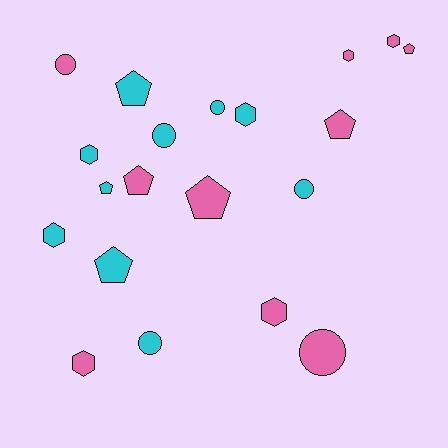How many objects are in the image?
There are 20 objects.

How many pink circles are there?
There are 2 pink circles.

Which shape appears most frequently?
Pentagon, with 7 objects.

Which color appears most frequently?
Pink, with 10 objects.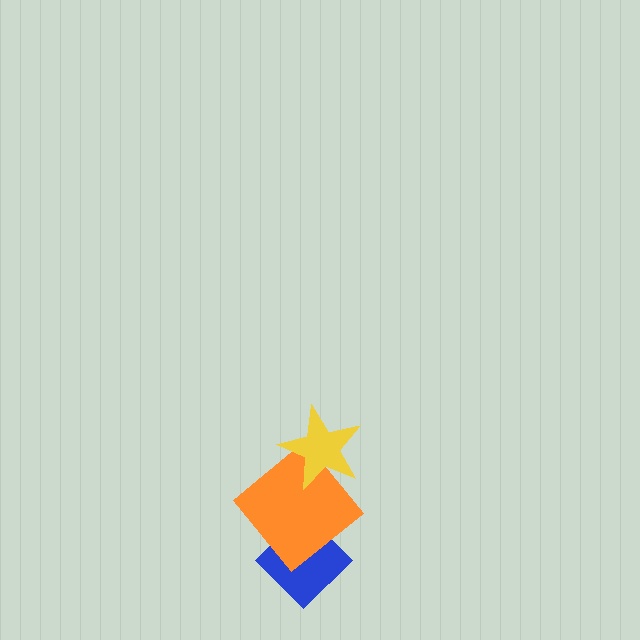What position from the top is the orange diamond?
The orange diamond is 2nd from the top.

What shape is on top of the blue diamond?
The orange diamond is on top of the blue diamond.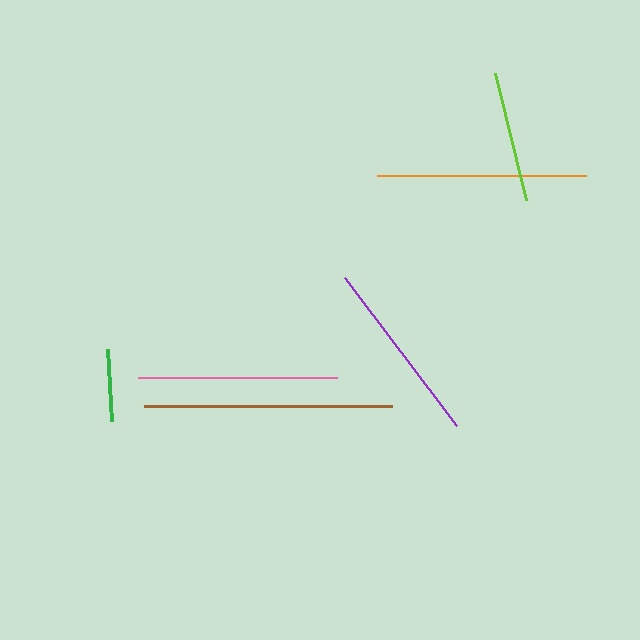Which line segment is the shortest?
The green line is the shortest at approximately 72 pixels.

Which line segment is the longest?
The brown line is the longest at approximately 248 pixels.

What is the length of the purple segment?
The purple segment is approximately 186 pixels long.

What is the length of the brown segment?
The brown segment is approximately 248 pixels long.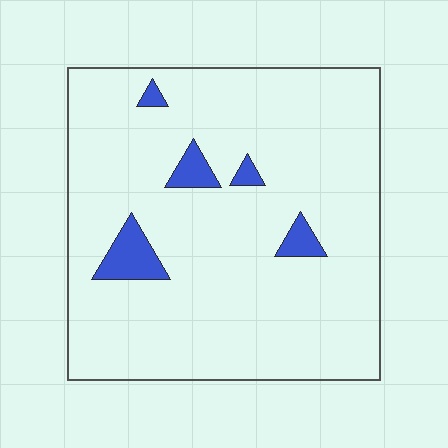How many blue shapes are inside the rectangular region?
5.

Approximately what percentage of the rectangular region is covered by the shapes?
Approximately 5%.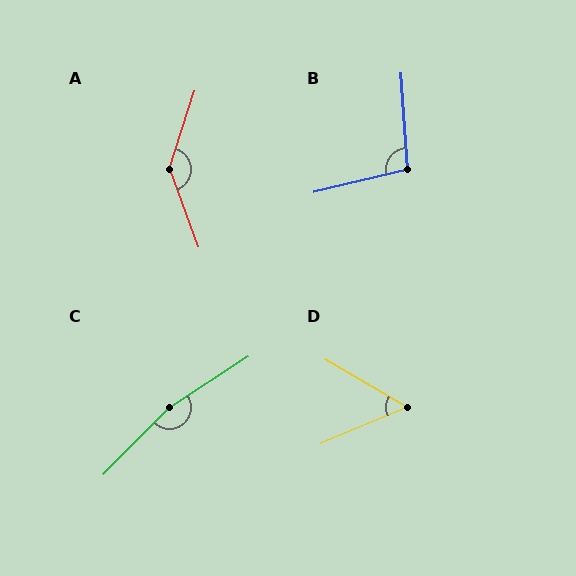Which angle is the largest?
C, at approximately 167 degrees.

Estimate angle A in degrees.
Approximately 142 degrees.